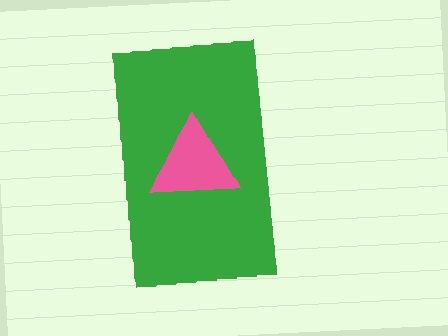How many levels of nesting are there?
2.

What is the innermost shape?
The pink triangle.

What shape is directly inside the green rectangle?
The pink triangle.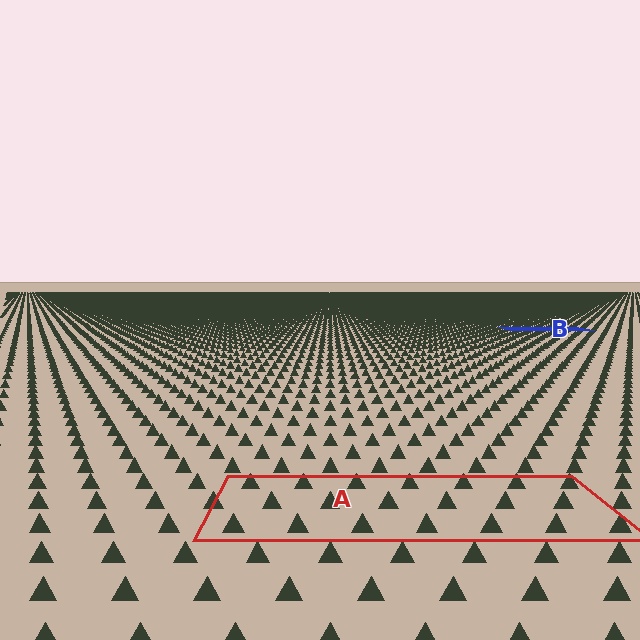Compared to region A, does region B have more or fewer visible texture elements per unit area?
Region B has more texture elements per unit area — they are packed more densely because it is farther away.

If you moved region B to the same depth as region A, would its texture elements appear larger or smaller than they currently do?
They would appear larger. At a closer depth, the same texture elements are projected at a bigger on-screen size.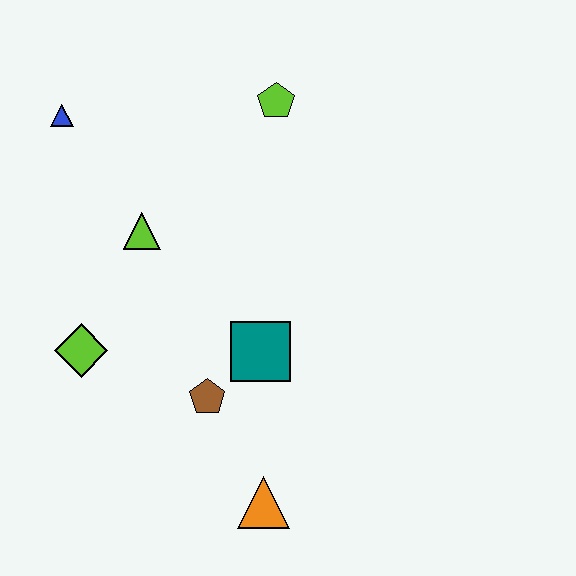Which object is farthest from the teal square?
The blue triangle is farthest from the teal square.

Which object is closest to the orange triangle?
The brown pentagon is closest to the orange triangle.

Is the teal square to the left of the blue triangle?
No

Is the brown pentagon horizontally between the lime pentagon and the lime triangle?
Yes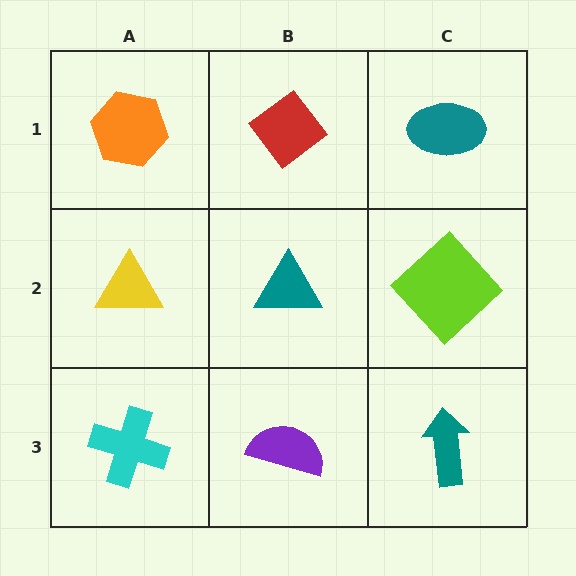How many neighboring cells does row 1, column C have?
2.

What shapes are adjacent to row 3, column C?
A lime diamond (row 2, column C), a purple semicircle (row 3, column B).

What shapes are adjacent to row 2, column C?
A teal ellipse (row 1, column C), a teal arrow (row 3, column C), a teal triangle (row 2, column B).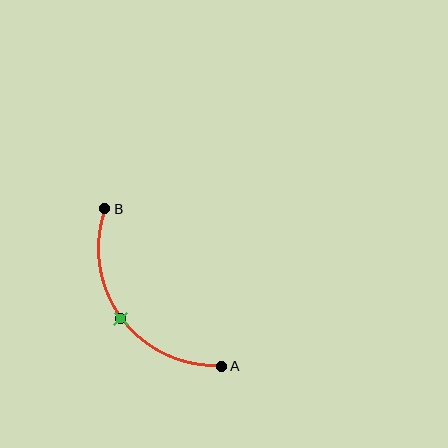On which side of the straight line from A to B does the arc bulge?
The arc bulges below and to the left of the straight line connecting A and B.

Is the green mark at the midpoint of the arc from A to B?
Yes. The green mark lies on the arc at equal arc-length from both A and B — it is the arc midpoint.